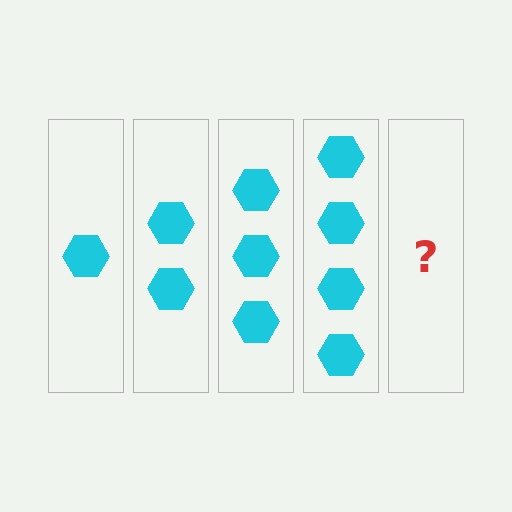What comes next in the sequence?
The next element should be 5 hexagons.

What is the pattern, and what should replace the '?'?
The pattern is that each step adds one more hexagon. The '?' should be 5 hexagons.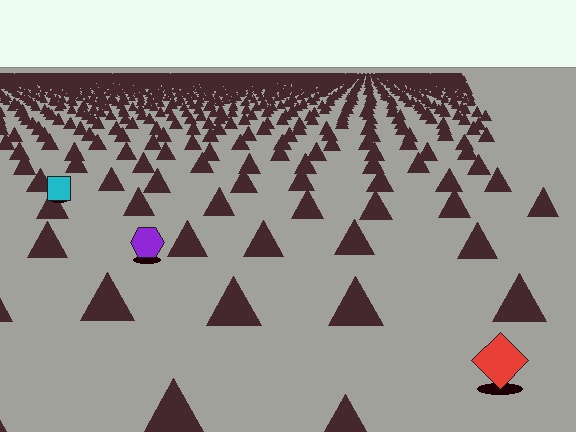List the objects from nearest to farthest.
From nearest to farthest: the red diamond, the purple hexagon, the cyan square.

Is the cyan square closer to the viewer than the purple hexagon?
No. The purple hexagon is closer — you can tell from the texture gradient: the ground texture is coarser near it.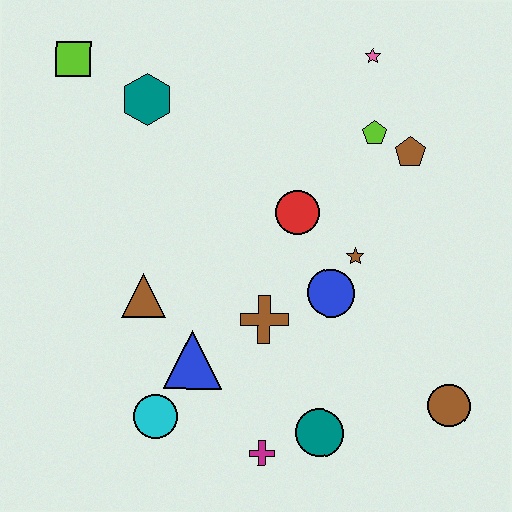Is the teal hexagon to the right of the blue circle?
No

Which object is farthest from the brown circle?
The lime square is farthest from the brown circle.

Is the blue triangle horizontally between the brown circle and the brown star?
No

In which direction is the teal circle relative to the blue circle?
The teal circle is below the blue circle.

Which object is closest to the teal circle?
The magenta cross is closest to the teal circle.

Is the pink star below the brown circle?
No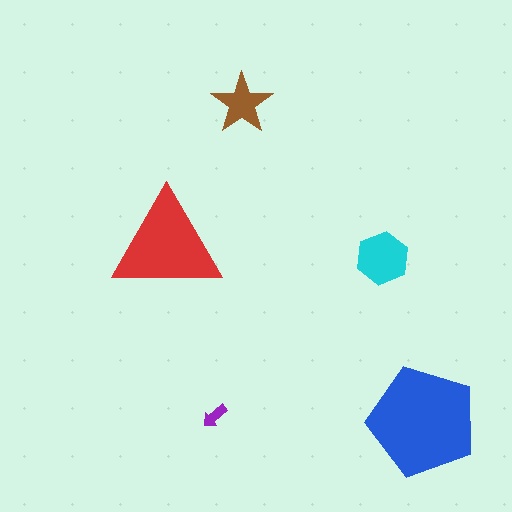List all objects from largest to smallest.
The blue pentagon, the red triangle, the cyan hexagon, the brown star, the purple arrow.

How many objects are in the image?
There are 5 objects in the image.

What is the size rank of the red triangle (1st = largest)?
2nd.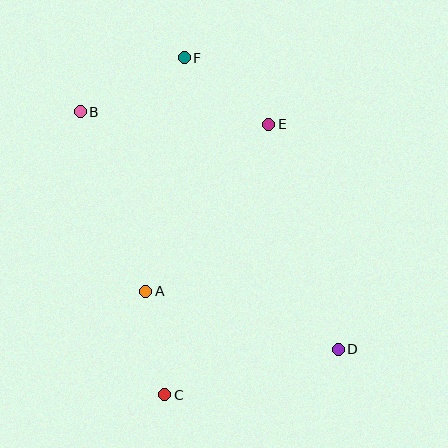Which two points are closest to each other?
Points A and C are closest to each other.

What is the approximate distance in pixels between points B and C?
The distance between B and C is approximately 296 pixels.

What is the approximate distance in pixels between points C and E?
The distance between C and E is approximately 290 pixels.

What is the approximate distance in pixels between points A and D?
The distance between A and D is approximately 201 pixels.